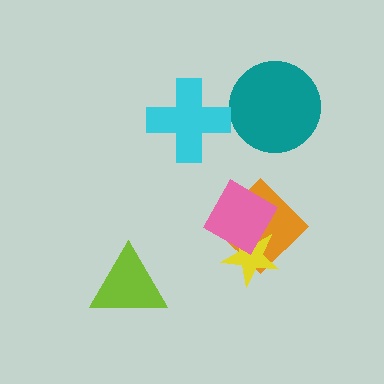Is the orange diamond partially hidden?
Yes, it is partially covered by another shape.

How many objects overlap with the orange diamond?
2 objects overlap with the orange diamond.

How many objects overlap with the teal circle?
0 objects overlap with the teal circle.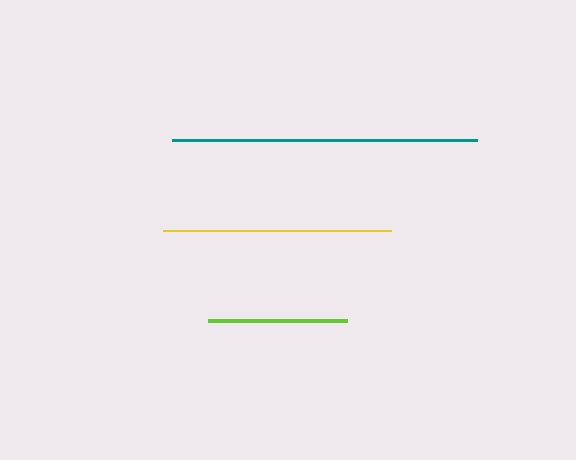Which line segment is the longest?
The teal line is the longest at approximately 306 pixels.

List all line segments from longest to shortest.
From longest to shortest: teal, yellow, lime.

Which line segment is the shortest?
The lime line is the shortest at approximately 139 pixels.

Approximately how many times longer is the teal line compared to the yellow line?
The teal line is approximately 1.3 times the length of the yellow line.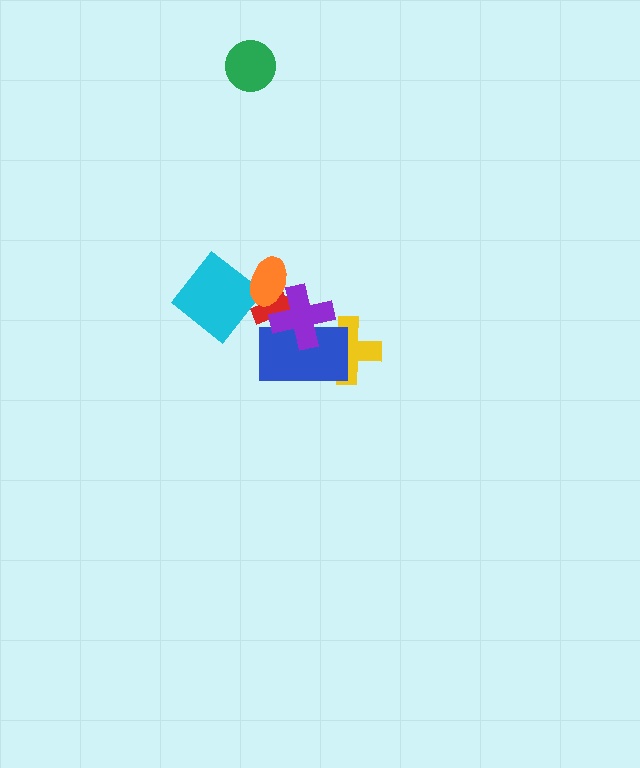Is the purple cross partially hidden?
No, no other shape covers it.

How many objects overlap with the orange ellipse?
2 objects overlap with the orange ellipse.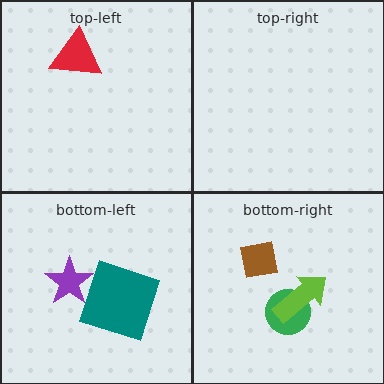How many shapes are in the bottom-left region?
2.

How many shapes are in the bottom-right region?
3.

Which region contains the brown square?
The bottom-right region.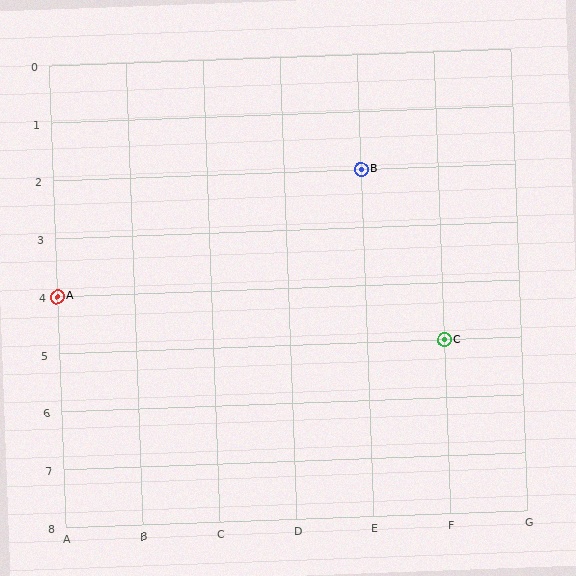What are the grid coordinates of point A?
Point A is at grid coordinates (A, 4).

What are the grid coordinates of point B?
Point B is at grid coordinates (E, 2).